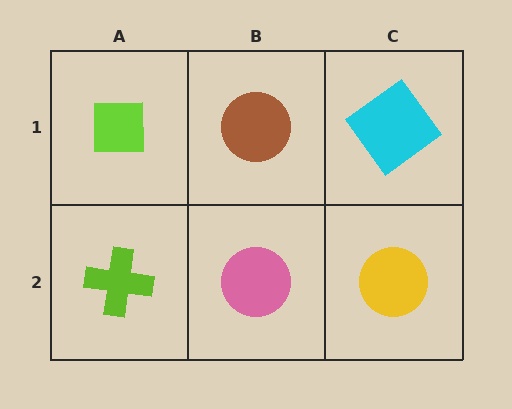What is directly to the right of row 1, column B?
A cyan diamond.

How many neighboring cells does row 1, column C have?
2.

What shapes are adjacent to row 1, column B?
A pink circle (row 2, column B), a lime square (row 1, column A), a cyan diamond (row 1, column C).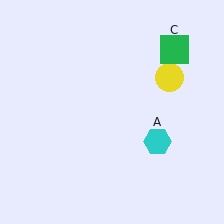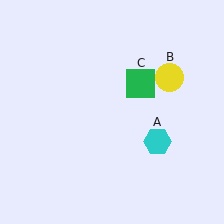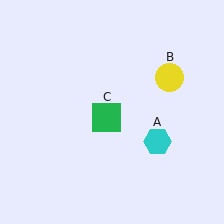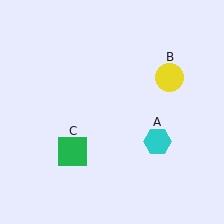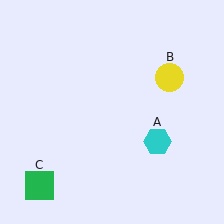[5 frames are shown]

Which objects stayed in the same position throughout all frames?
Cyan hexagon (object A) and yellow circle (object B) remained stationary.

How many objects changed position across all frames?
1 object changed position: green square (object C).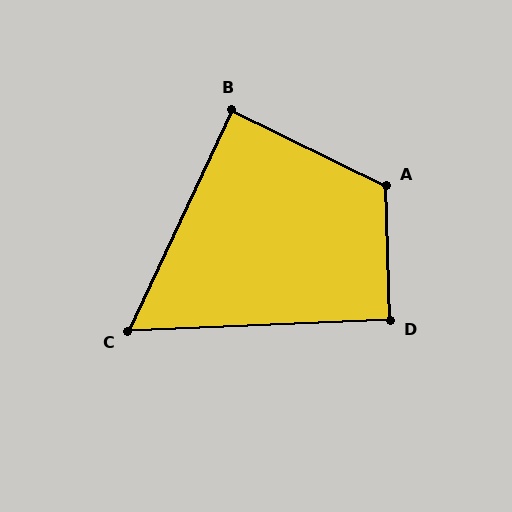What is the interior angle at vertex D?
Approximately 91 degrees (approximately right).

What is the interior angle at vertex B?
Approximately 89 degrees (approximately right).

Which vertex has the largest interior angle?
A, at approximately 117 degrees.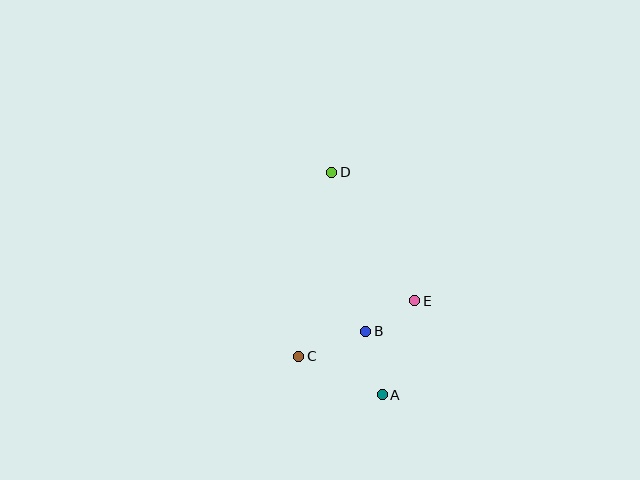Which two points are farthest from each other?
Points A and D are farthest from each other.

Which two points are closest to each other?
Points B and E are closest to each other.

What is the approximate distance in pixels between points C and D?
The distance between C and D is approximately 187 pixels.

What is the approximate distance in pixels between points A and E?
The distance between A and E is approximately 100 pixels.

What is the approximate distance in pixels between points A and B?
The distance between A and B is approximately 65 pixels.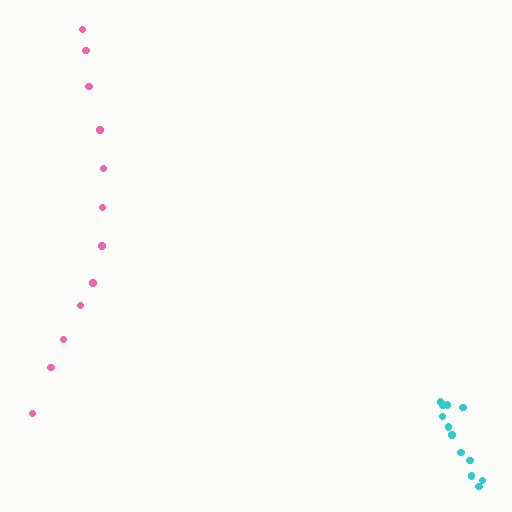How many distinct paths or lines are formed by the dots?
There are 2 distinct paths.